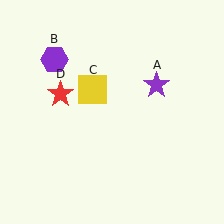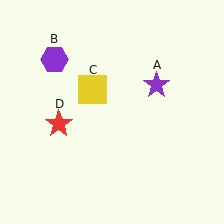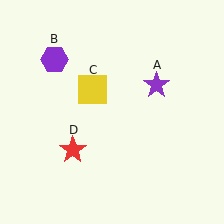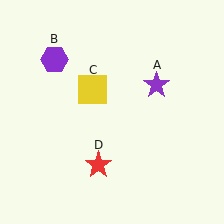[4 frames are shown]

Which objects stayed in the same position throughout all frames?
Purple star (object A) and purple hexagon (object B) and yellow square (object C) remained stationary.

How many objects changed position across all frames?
1 object changed position: red star (object D).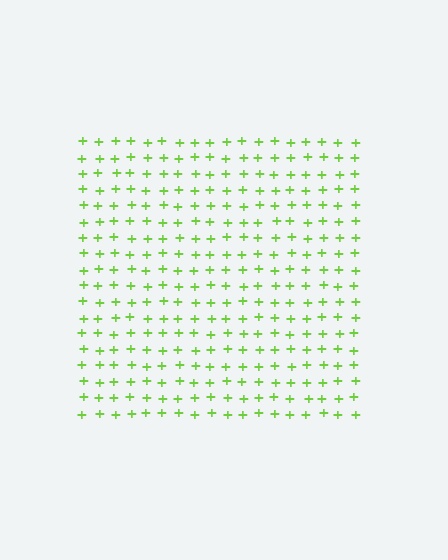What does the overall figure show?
The overall figure shows a square.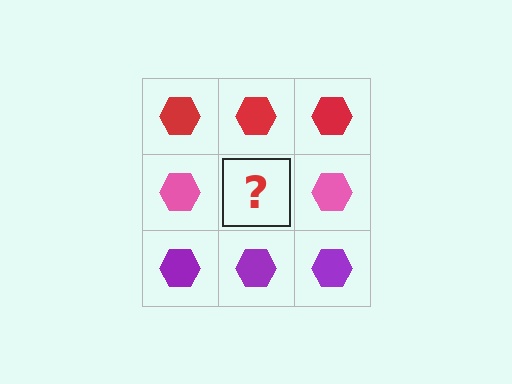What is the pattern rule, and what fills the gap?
The rule is that each row has a consistent color. The gap should be filled with a pink hexagon.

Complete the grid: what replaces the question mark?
The question mark should be replaced with a pink hexagon.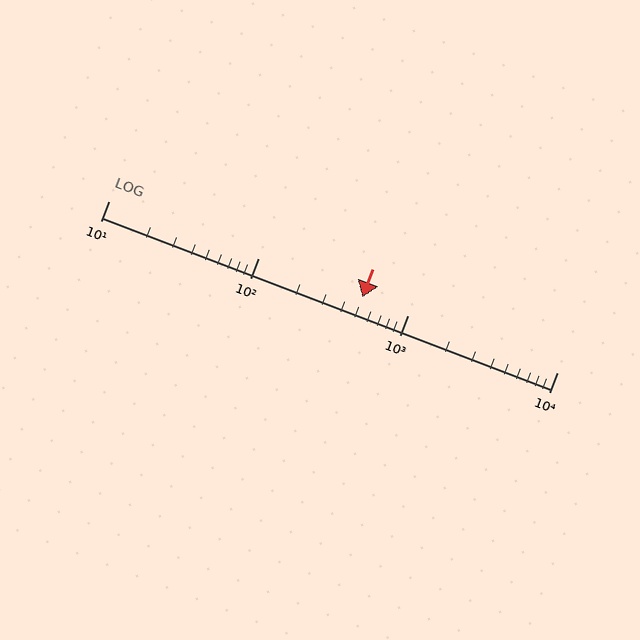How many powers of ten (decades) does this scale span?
The scale spans 3 decades, from 10 to 10000.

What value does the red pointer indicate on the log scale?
The pointer indicates approximately 500.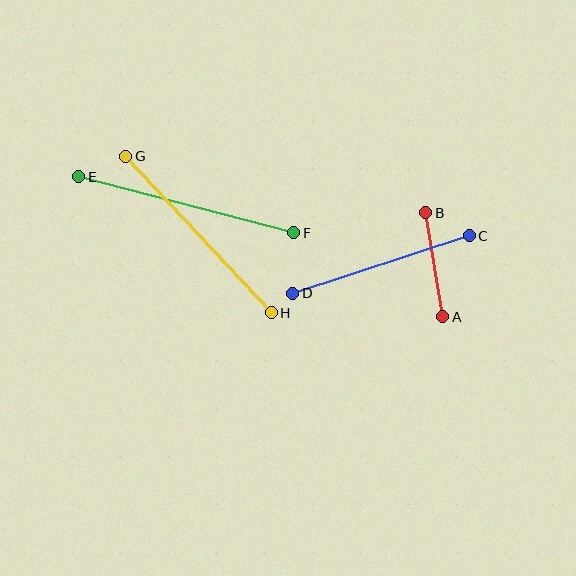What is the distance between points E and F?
The distance is approximately 222 pixels.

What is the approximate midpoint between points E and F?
The midpoint is at approximately (186, 205) pixels.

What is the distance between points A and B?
The distance is approximately 105 pixels.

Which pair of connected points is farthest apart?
Points E and F are farthest apart.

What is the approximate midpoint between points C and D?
The midpoint is at approximately (381, 264) pixels.